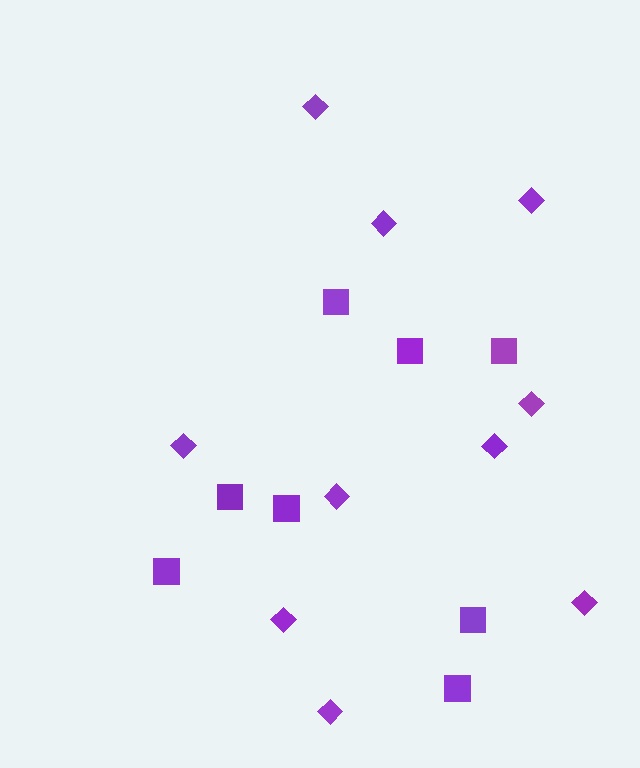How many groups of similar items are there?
There are 2 groups: one group of diamonds (10) and one group of squares (8).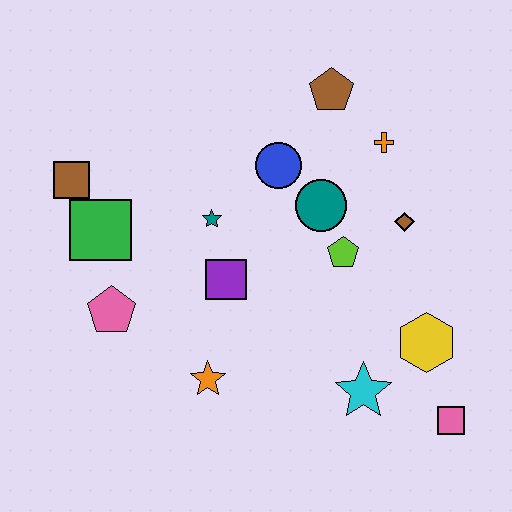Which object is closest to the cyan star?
The yellow hexagon is closest to the cyan star.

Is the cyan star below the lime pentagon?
Yes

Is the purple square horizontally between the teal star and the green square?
No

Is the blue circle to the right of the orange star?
Yes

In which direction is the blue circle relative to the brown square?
The blue circle is to the right of the brown square.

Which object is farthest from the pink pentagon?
The pink square is farthest from the pink pentagon.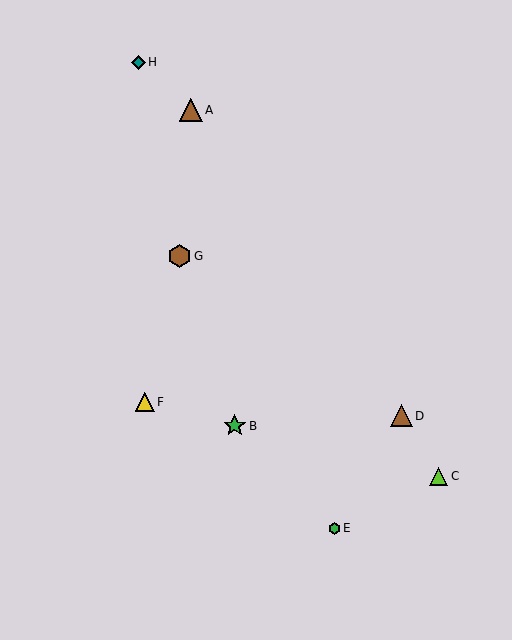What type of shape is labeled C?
Shape C is a lime triangle.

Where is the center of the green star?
The center of the green star is at (235, 426).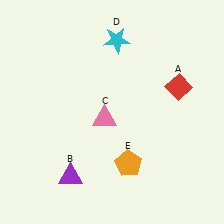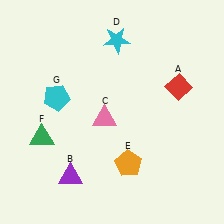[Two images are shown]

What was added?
A green triangle (F), a cyan pentagon (G) were added in Image 2.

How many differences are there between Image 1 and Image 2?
There are 2 differences between the two images.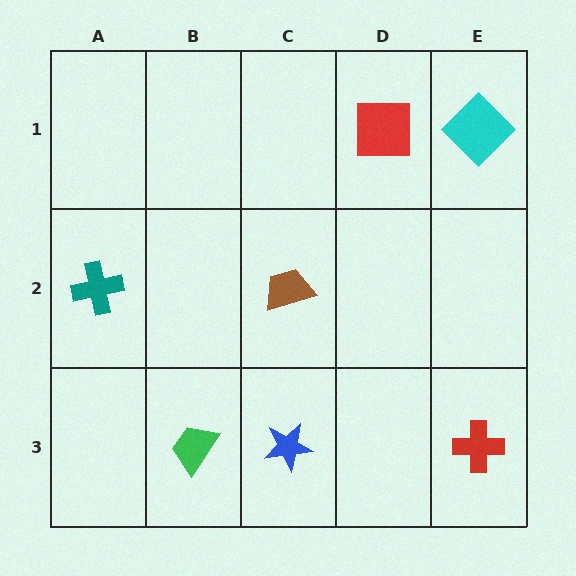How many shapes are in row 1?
2 shapes.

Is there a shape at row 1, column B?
No, that cell is empty.